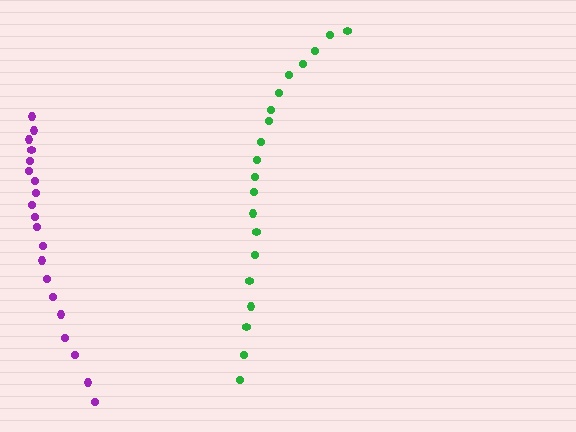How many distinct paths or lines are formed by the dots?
There are 2 distinct paths.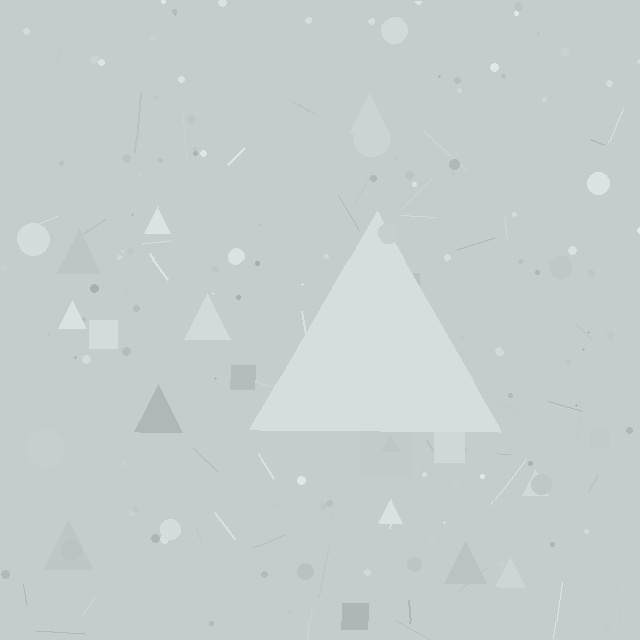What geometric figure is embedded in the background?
A triangle is embedded in the background.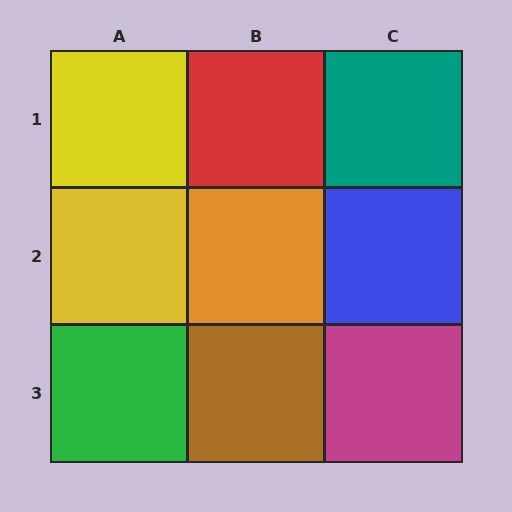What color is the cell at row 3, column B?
Brown.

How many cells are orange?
1 cell is orange.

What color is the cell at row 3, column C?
Magenta.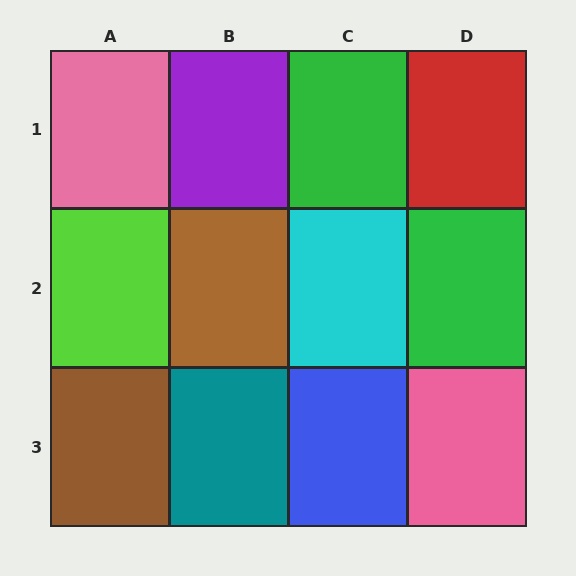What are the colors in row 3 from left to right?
Brown, teal, blue, pink.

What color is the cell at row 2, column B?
Brown.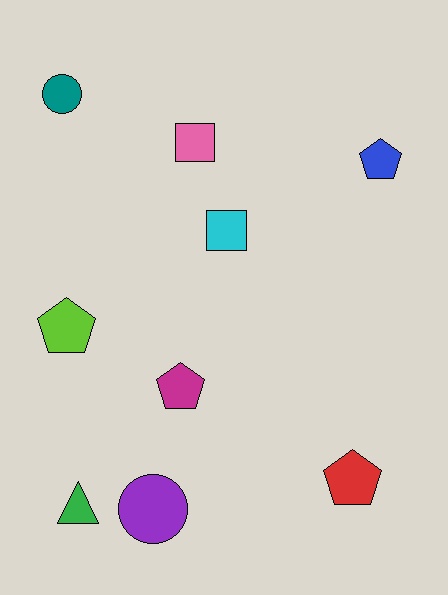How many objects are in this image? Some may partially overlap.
There are 9 objects.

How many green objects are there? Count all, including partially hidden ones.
There is 1 green object.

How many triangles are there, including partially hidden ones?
There is 1 triangle.